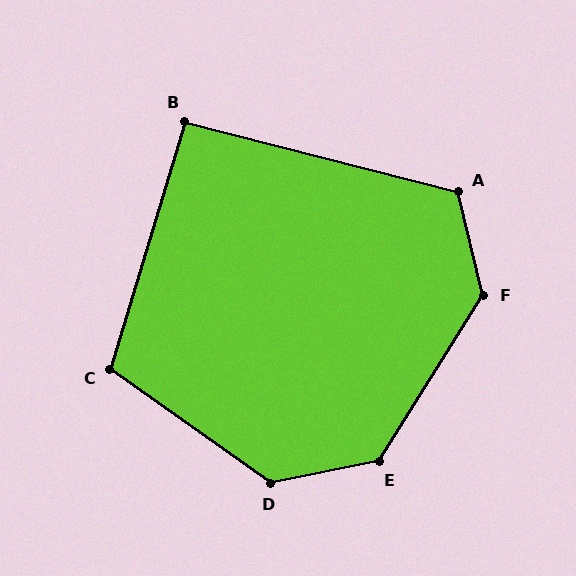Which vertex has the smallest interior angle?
B, at approximately 92 degrees.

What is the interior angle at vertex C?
Approximately 109 degrees (obtuse).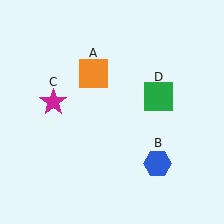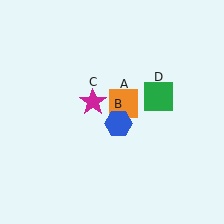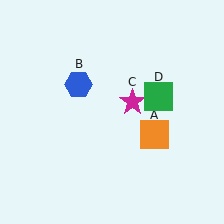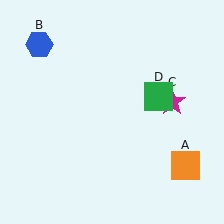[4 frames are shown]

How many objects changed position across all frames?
3 objects changed position: orange square (object A), blue hexagon (object B), magenta star (object C).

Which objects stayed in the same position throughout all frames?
Green square (object D) remained stationary.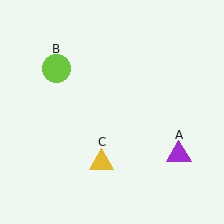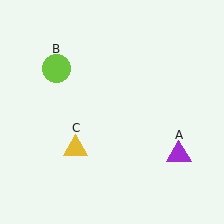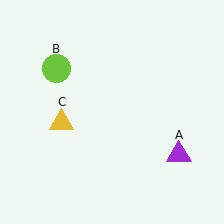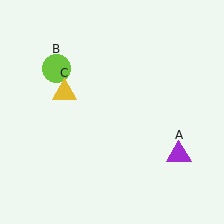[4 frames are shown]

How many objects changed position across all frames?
1 object changed position: yellow triangle (object C).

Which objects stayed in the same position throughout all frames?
Purple triangle (object A) and lime circle (object B) remained stationary.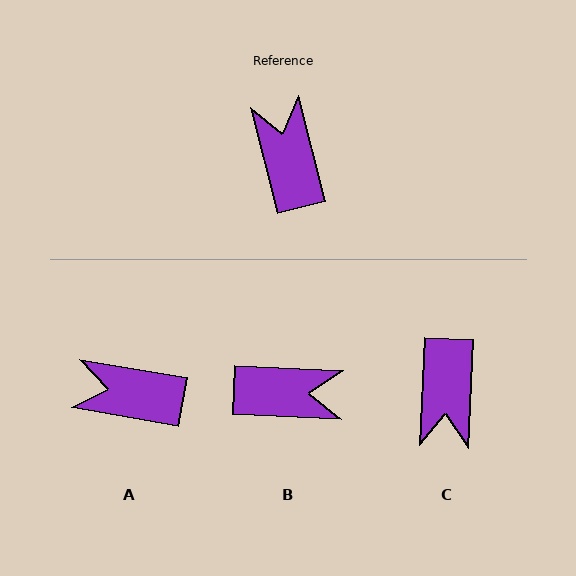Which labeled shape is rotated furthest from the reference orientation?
C, about 163 degrees away.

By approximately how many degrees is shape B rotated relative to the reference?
Approximately 107 degrees clockwise.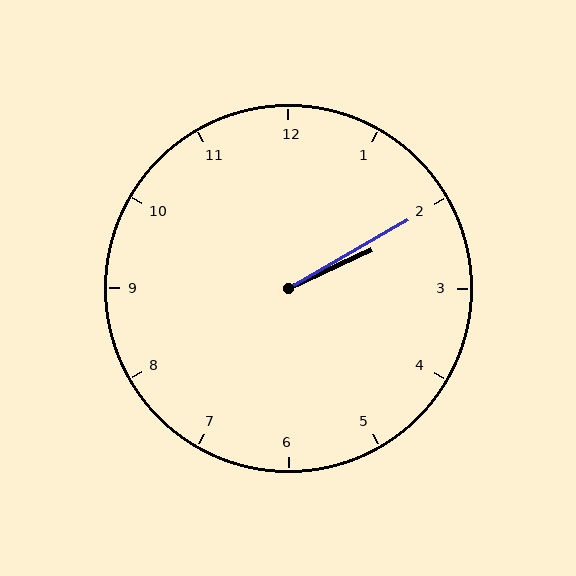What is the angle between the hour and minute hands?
Approximately 5 degrees.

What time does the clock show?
2:10.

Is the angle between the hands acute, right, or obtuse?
It is acute.